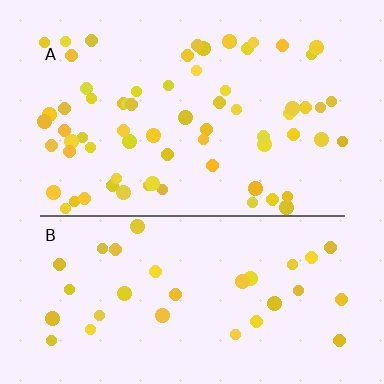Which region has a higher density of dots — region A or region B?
A (the top).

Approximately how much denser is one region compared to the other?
Approximately 2.0× — region A over region B.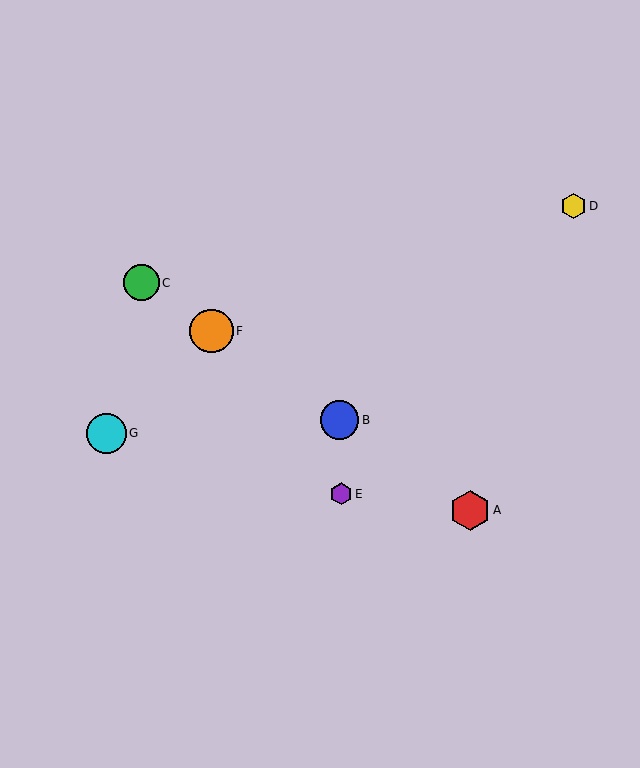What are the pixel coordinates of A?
Object A is at (470, 510).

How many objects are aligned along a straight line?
4 objects (A, B, C, F) are aligned along a straight line.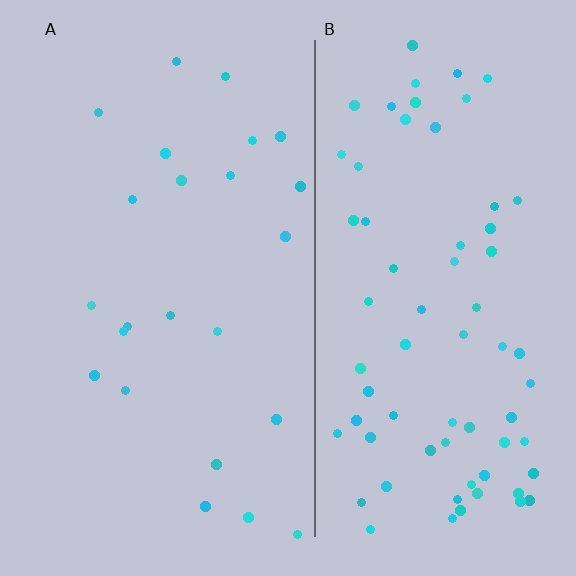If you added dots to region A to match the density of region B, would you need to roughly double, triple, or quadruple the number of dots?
Approximately triple.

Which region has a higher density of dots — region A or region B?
B (the right).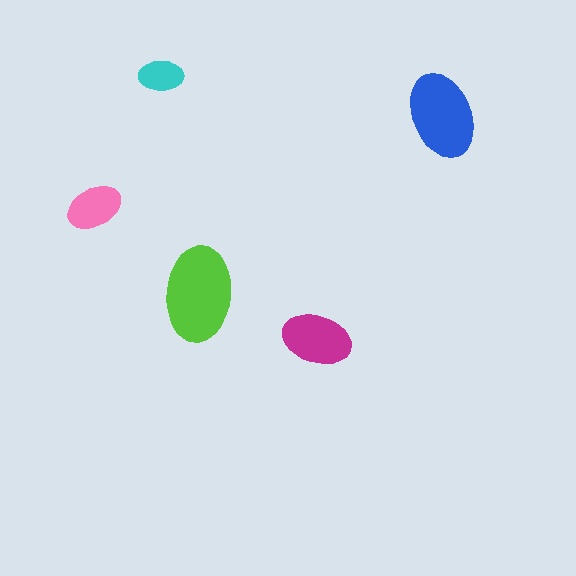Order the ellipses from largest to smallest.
the lime one, the blue one, the magenta one, the pink one, the cyan one.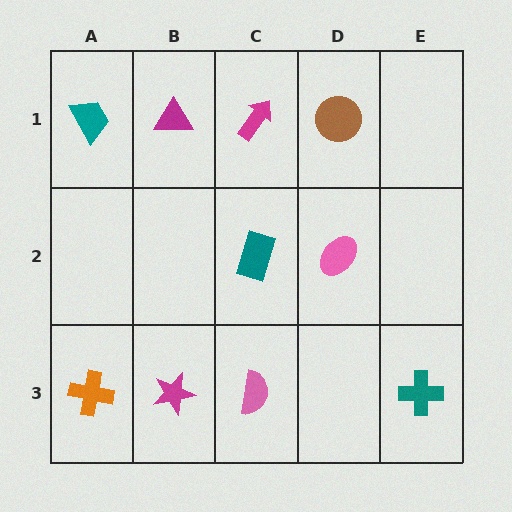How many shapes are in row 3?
4 shapes.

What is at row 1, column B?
A magenta triangle.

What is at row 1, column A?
A teal trapezoid.